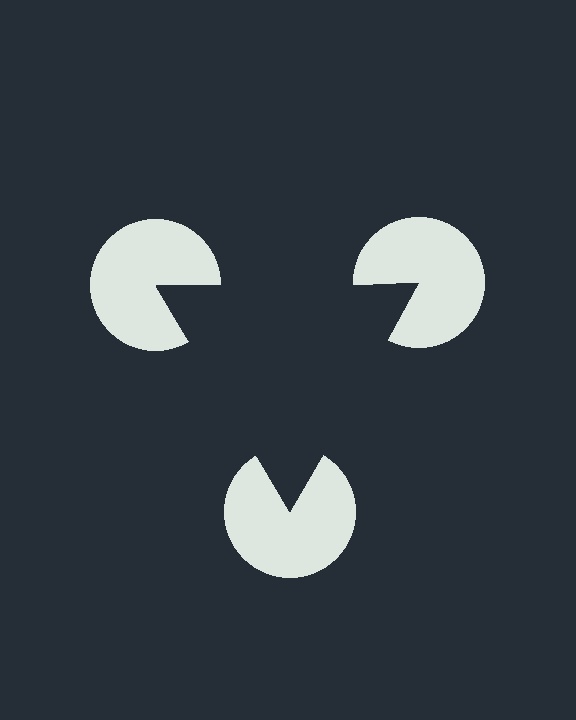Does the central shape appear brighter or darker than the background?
It typically appears slightly darker than the background, even though no actual brightness change is drawn.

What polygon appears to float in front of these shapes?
An illusory triangle — its edges are inferred from the aligned wedge cuts in the pac-man discs, not physically drawn.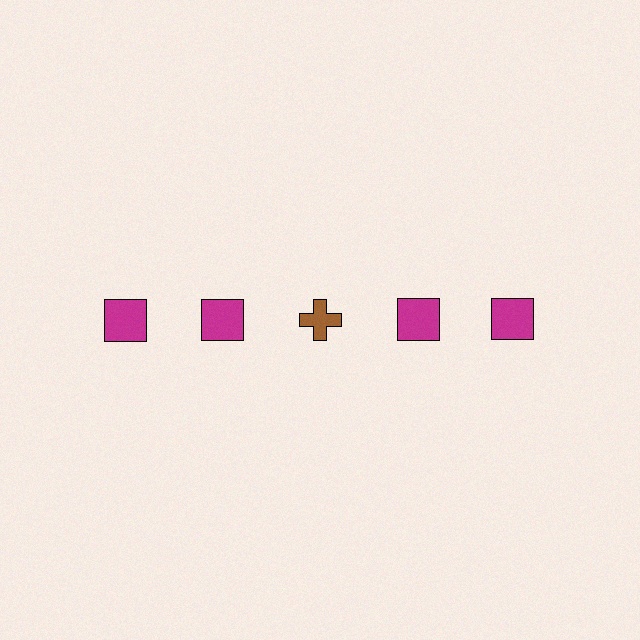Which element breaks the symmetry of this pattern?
The brown cross in the top row, center column breaks the symmetry. All other shapes are magenta squares.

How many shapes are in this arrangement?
There are 5 shapes arranged in a grid pattern.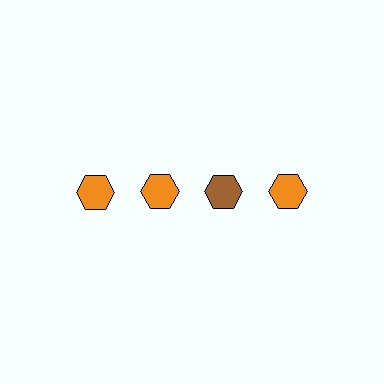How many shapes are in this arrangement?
There are 4 shapes arranged in a grid pattern.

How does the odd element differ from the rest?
It has a different color: brown instead of orange.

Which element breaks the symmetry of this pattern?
The brown hexagon in the top row, center column breaks the symmetry. All other shapes are orange hexagons.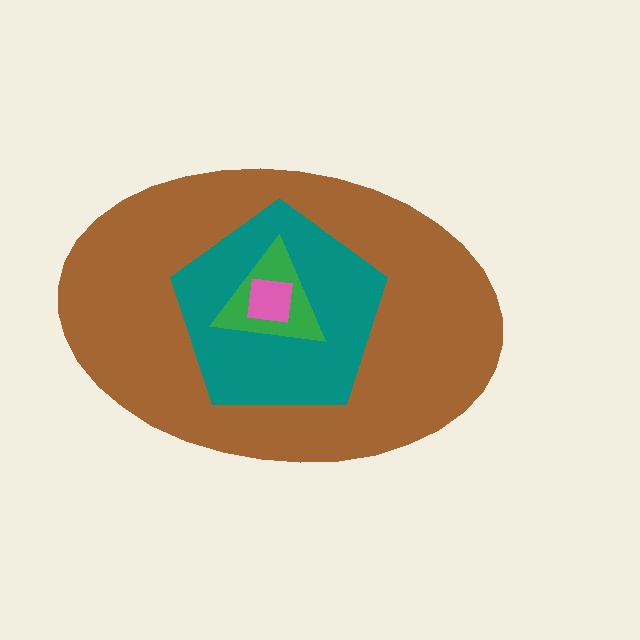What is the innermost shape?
The pink square.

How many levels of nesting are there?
4.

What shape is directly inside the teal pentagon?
The green triangle.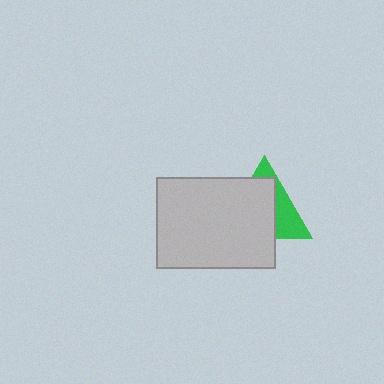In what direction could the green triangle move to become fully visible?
The green triangle could move toward the upper-right. That would shift it out from behind the light gray rectangle entirely.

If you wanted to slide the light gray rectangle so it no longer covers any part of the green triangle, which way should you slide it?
Slide it toward the lower-left — that is the most direct way to separate the two shapes.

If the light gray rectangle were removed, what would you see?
You would see the complete green triangle.